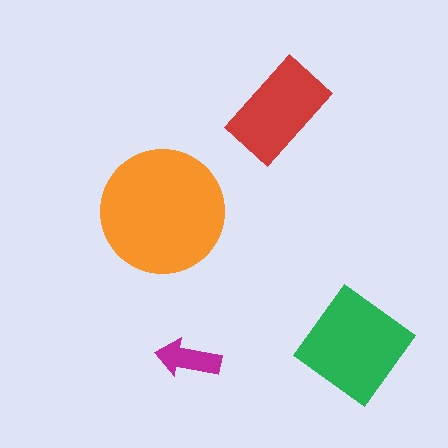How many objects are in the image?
There are 4 objects in the image.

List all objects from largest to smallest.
The orange circle, the green diamond, the red rectangle, the magenta arrow.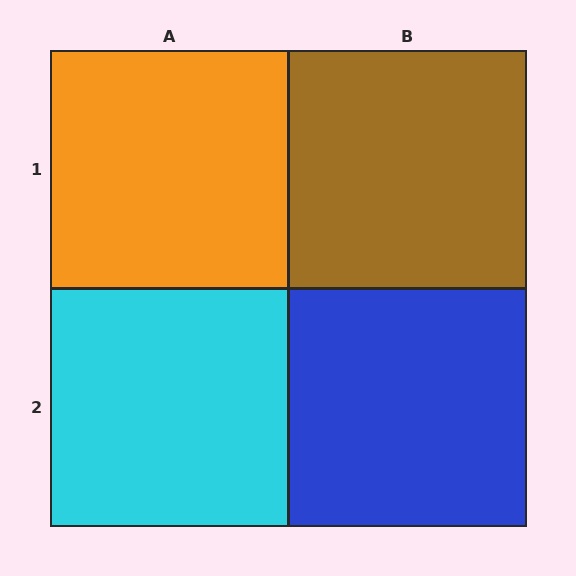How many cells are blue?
1 cell is blue.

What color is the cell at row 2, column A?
Cyan.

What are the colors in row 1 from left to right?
Orange, brown.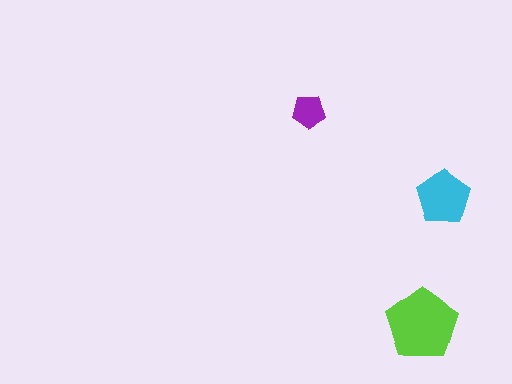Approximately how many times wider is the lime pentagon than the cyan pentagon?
About 1.5 times wider.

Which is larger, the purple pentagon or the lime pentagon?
The lime one.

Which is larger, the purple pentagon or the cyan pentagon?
The cyan one.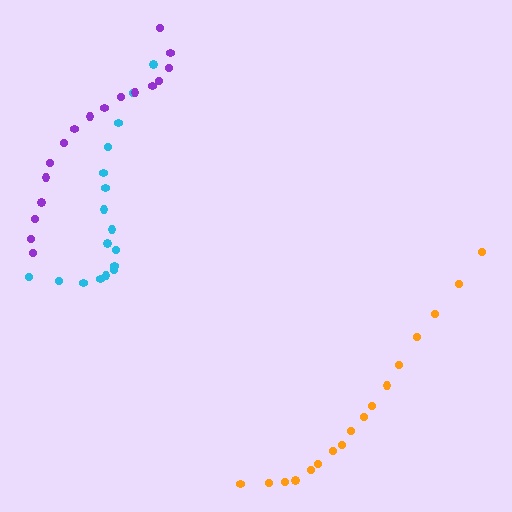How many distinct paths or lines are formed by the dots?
There are 3 distinct paths.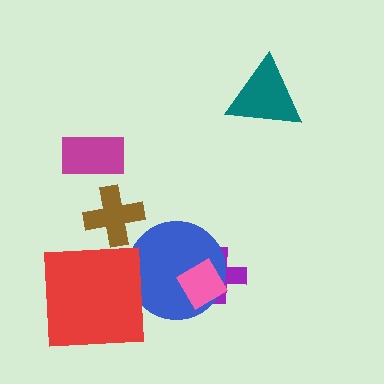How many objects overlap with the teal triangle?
0 objects overlap with the teal triangle.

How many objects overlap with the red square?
0 objects overlap with the red square.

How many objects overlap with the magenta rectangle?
0 objects overlap with the magenta rectangle.